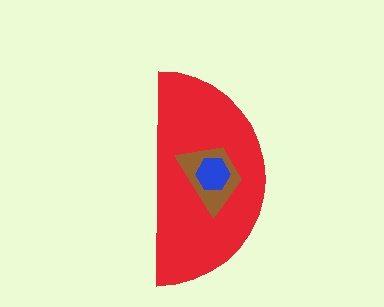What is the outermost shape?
The red semicircle.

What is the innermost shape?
The blue hexagon.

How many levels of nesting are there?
3.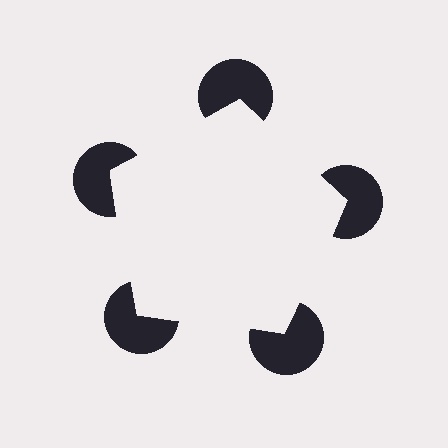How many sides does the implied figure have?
5 sides.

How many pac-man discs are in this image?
There are 5 — one at each vertex of the illusory pentagon.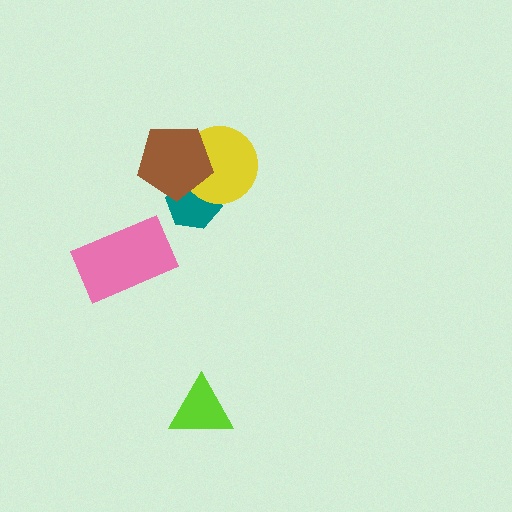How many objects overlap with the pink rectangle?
0 objects overlap with the pink rectangle.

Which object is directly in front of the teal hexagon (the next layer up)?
The yellow circle is directly in front of the teal hexagon.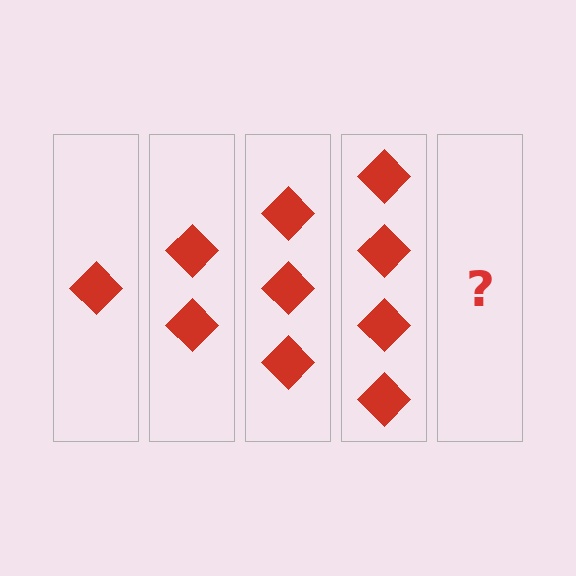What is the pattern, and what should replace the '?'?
The pattern is that each step adds one more diamond. The '?' should be 5 diamonds.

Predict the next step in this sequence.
The next step is 5 diamonds.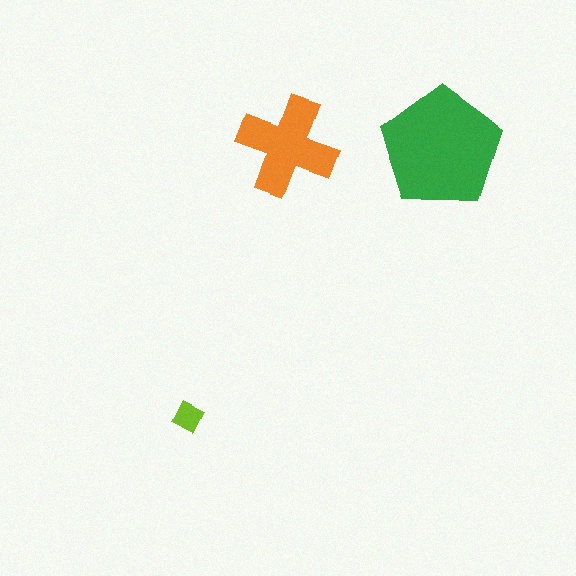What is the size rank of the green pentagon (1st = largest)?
1st.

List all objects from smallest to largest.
The lime diamond, the orange cross, the green pentagon.